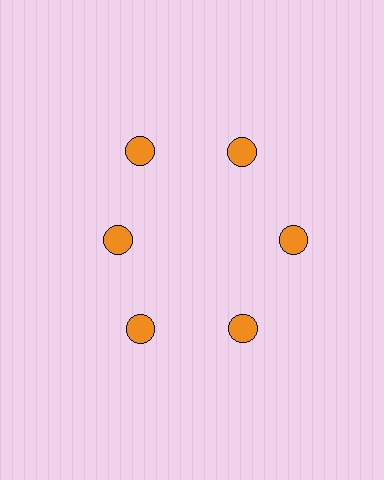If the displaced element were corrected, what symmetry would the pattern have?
It would have 6-fold rotational symmetry — the pattern would map onto itself every 60 degrees.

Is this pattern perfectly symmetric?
No. The 6 orange circles are arranged in a ring, but one element near the 9 o'clock position is pulled inward toward the center, breaking the 6-fold rotational symmetry.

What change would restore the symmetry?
The symmetry would be restored by moving it outward, back onto the ring so that all 6 circles sit at equal angles and equal distance from the center.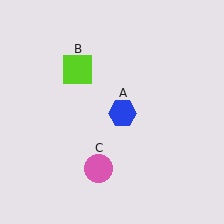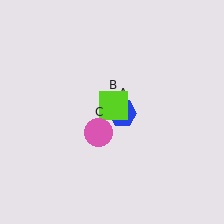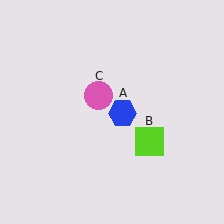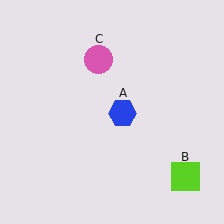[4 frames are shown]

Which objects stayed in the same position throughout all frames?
Blue hexagon (object A) remained stationary.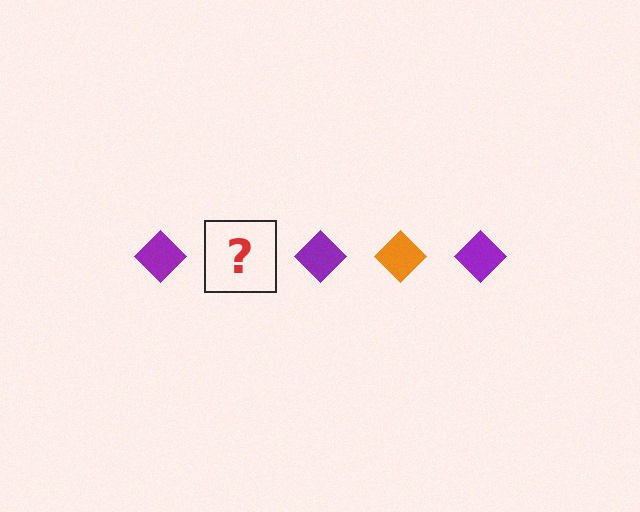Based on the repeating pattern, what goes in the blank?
The blank should be an orange diamond.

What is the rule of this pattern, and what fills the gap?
The rule is that the pattern cycles through purple, orange diamonds. The gap should be filled with an orange diamond.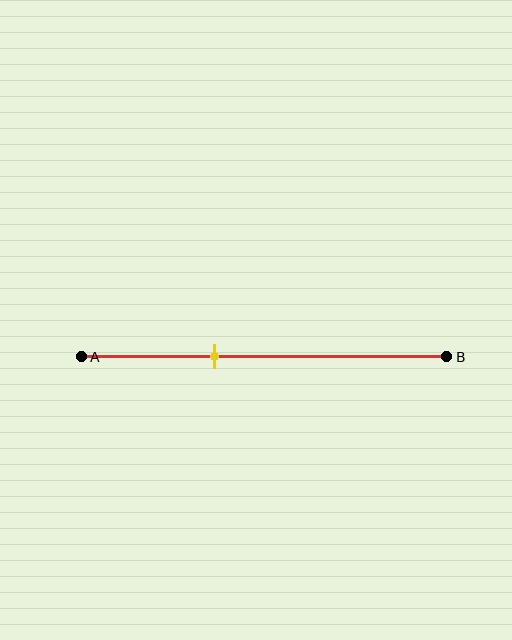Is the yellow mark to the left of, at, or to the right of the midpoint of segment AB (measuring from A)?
The yellow mark is to the left of the midpoint of segment AB.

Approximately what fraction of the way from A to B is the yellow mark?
The yellow mark is approximately 35% of the way from A to B.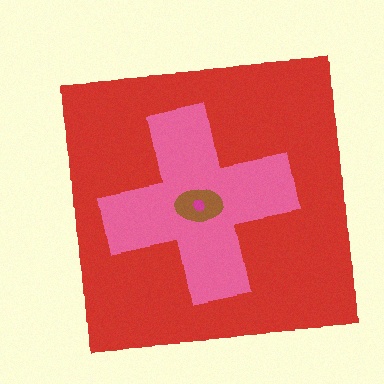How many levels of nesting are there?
4.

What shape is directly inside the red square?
The pink cross.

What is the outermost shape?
The red square.